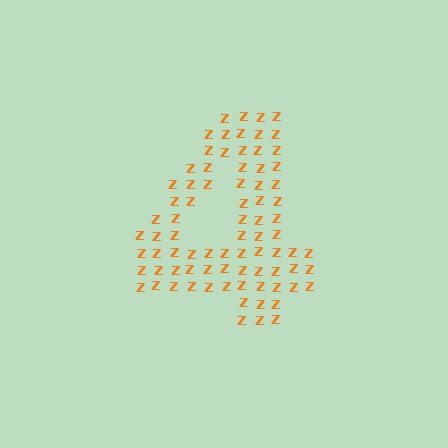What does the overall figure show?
The overall figure shows the digit 4.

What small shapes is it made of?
It is made of small letter Z's.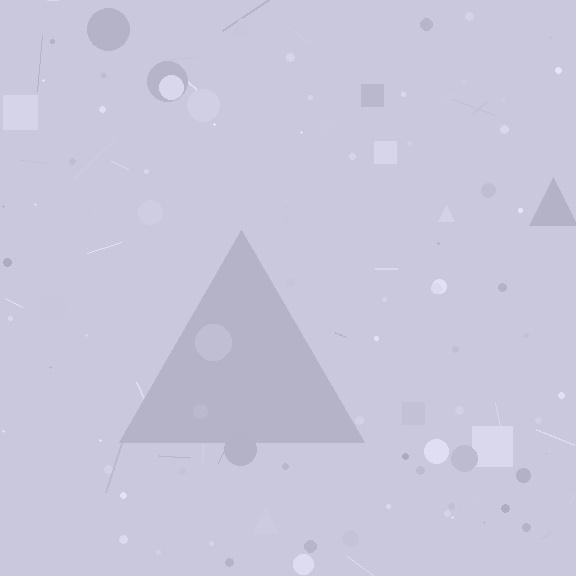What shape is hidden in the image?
A triangle is hidden in the image.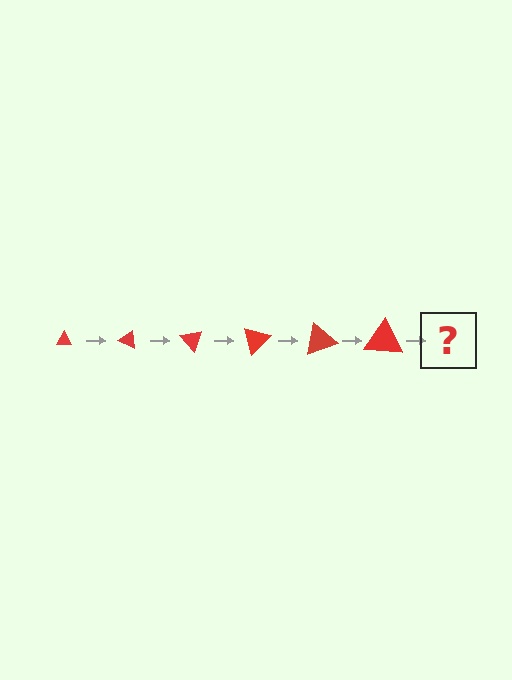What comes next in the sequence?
The next element should be a triangle, larger than the previous one and rotated 150 degrees from the start.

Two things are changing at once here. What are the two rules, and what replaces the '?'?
The two rules are that the triangle grows larger each step and it rotates 25 degrees each step. The '?' should be a triangle, larger than the previous one and rotated 150 degrees from the start.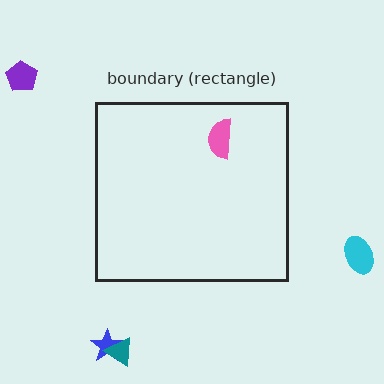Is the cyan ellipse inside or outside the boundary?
Outside.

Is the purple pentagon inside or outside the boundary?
Outside.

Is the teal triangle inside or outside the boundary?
Outside.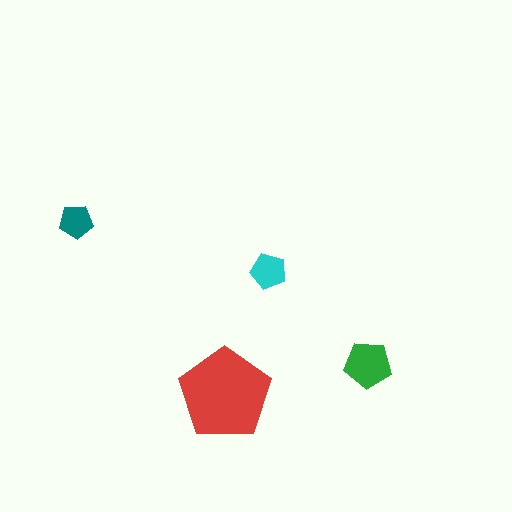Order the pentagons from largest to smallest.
the red one, the green one, the cyan one, the teal one.